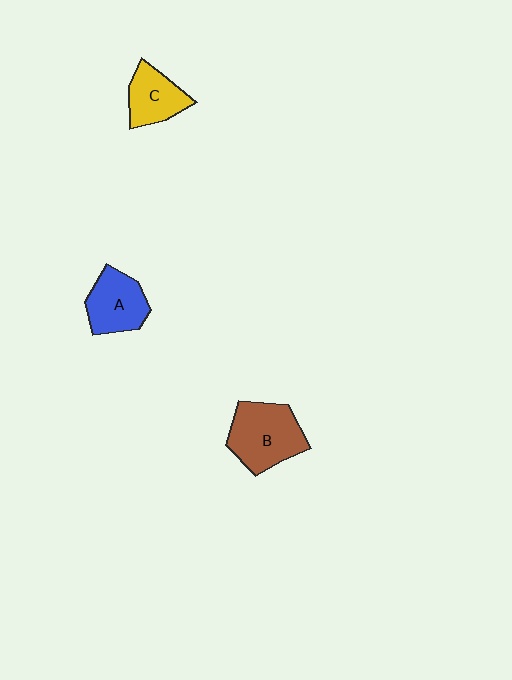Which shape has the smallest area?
Shape C (yellow).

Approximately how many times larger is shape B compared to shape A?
Approximately 1.3 times.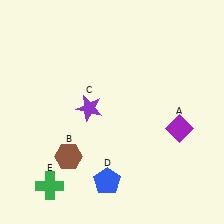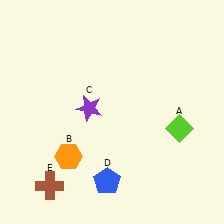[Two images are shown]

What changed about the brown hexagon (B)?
In Image 1, B is brown. In Image 2, it changed to orange.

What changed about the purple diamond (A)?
In Image 1, A is purple. In Image 2, it changed to lime.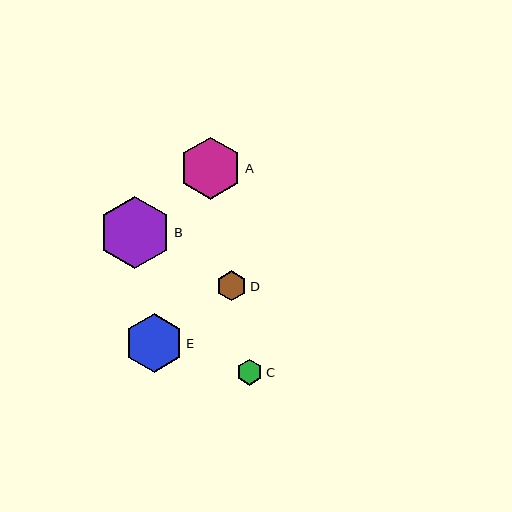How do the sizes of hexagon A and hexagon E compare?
Hexagon A and hexagon E are approximately the same size.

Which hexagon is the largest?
Hexagon B is the largest with a size of approximately 73 pixels.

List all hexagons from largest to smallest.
From largest to smallest: B, A, E, D, C.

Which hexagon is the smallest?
Hexagon C is the smallest with a size of approximately 26 pixels.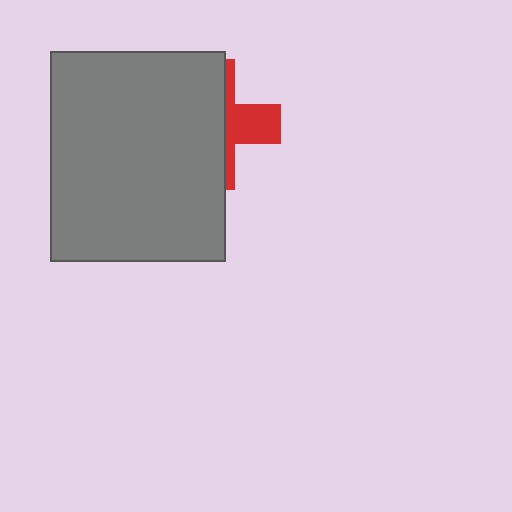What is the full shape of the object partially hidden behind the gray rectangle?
The partially hidden object is a red cross.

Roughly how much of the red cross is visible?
A small part of it is visible (roughly 35%).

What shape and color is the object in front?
The object in front is a gray rectangle.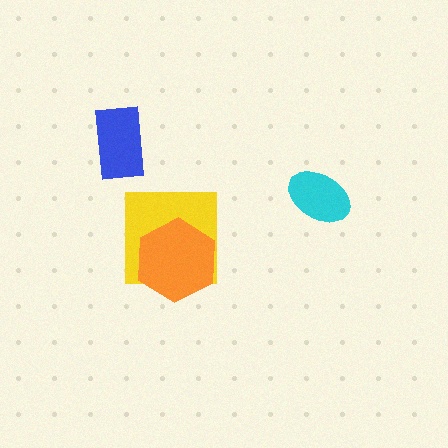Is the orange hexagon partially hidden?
No, no other shape covers it.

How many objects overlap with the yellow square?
1 object overlaps with the yellow square.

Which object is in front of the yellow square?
The orange hexagon is in front of the yellow square.